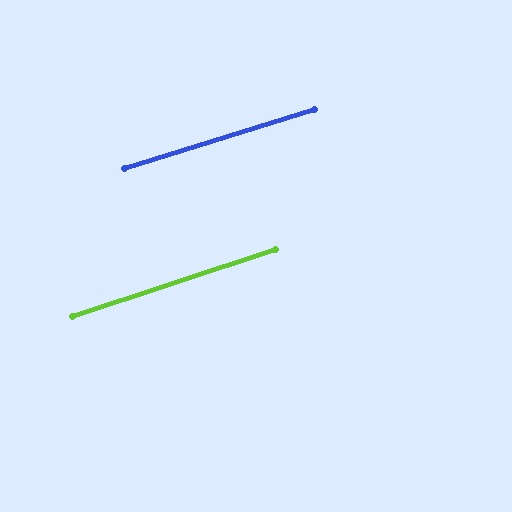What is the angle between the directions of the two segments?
Approximately 1 degree.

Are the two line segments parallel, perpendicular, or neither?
Parallel — their directions differ by only 0.9°.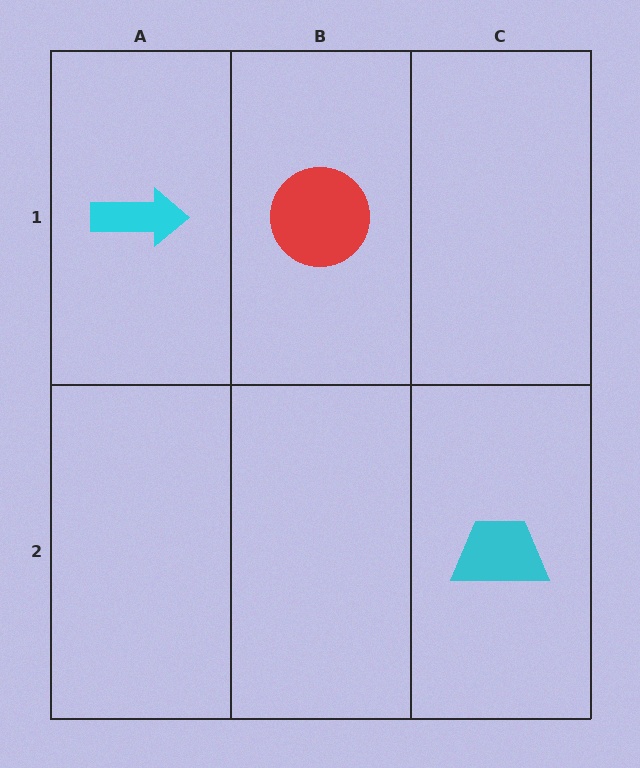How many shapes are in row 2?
1 shape.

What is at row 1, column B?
A red circle.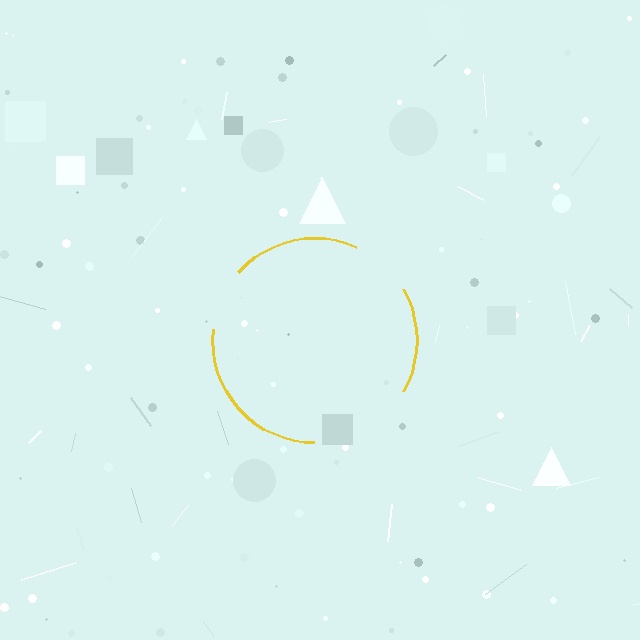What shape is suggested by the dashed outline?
The dashed outline suggests a circle.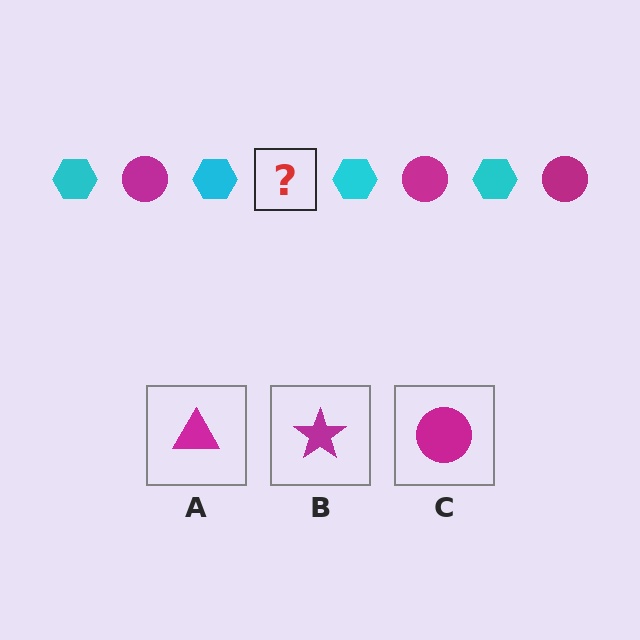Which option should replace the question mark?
Option C.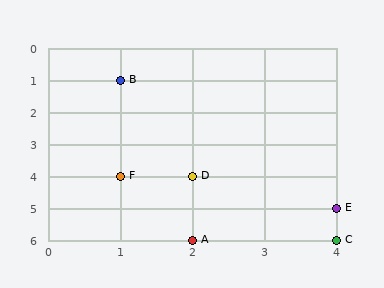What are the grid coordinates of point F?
Point F is at grid coordinates (1, 4).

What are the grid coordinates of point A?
Point A is at grid coordinates (2, 6).